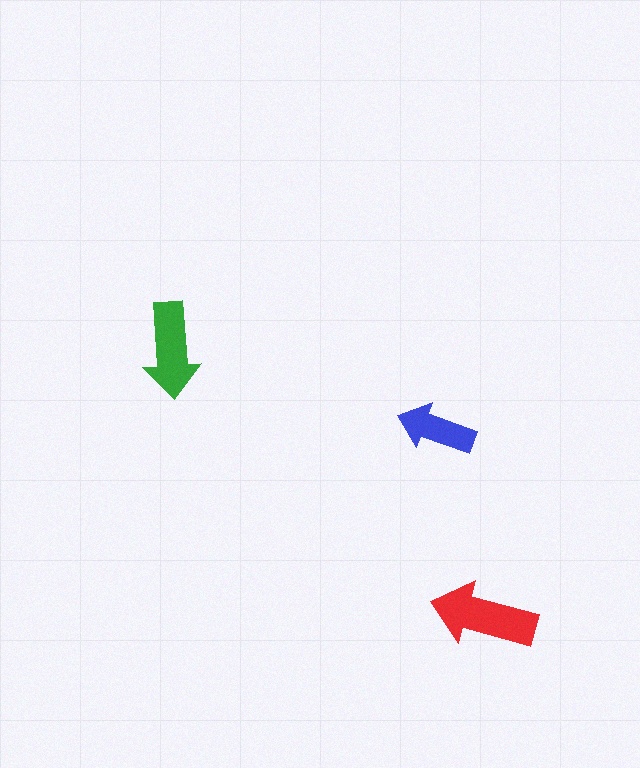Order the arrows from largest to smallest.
the red one, the green one, the blue one.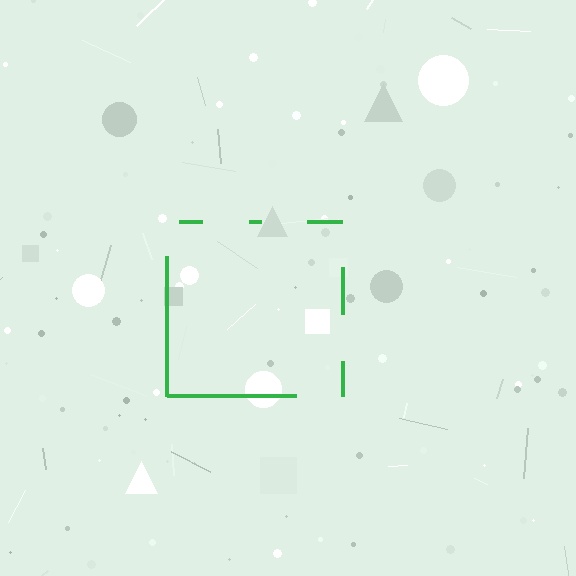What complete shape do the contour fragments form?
The contour fragments form a square.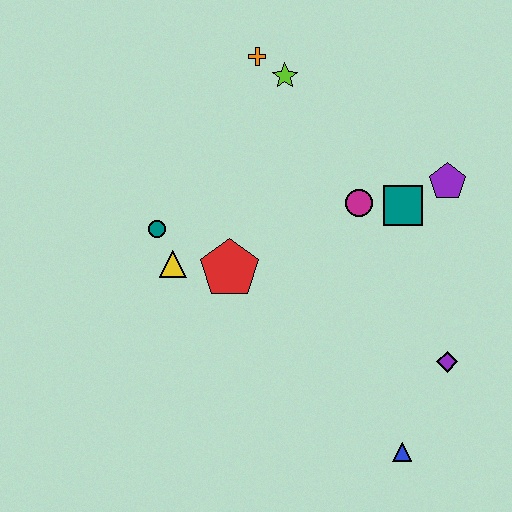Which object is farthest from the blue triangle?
The orange cross is farthest from the blue triangle.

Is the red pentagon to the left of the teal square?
Yes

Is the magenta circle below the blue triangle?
No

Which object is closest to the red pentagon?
The yellow triangle is closest to the red pentagon.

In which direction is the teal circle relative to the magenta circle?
The teal circle is to the left of the magenta circle.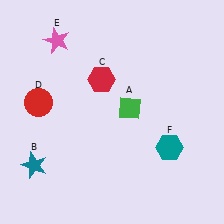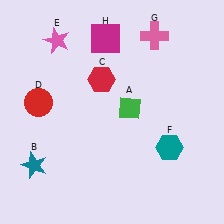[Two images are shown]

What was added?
A pink cross (G), a magenta square (H) were added in Image 2.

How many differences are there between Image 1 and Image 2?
There are 2 differences between the two images.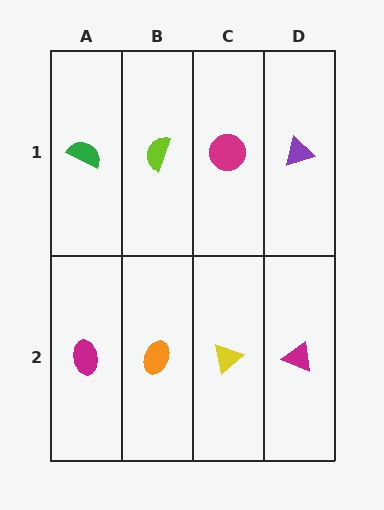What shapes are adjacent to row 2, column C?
A magenta circle (row 1, column C), an orange ellipse (row 2, column B), a magenta triangle (row 2, column D).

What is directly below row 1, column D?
A magenta triangle.